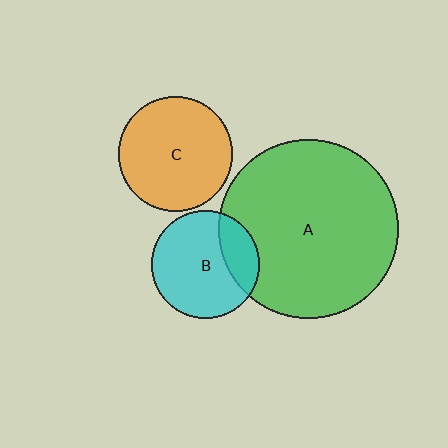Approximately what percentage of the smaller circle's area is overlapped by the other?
Approximately 25%.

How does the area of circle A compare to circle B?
Approximately 2.8 times.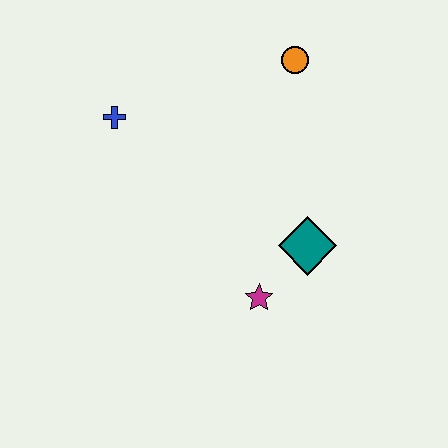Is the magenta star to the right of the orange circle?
No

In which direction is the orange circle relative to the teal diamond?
The orange circle is above the teal diamond.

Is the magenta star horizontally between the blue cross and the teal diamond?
Yes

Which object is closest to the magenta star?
The teal diamond is closest to the magenta star.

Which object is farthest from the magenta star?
The orange circle is farthest from the magenta star.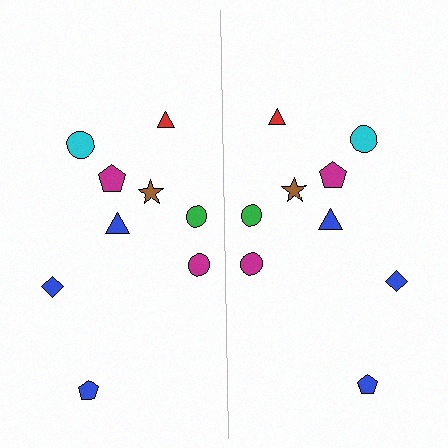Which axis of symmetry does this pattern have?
The pattern has a vertical axis of symmetry running through the center of the image.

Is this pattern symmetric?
Yes, this pattern has bilateral (reflection) symmetry.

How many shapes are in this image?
There are 18 shapes in this image.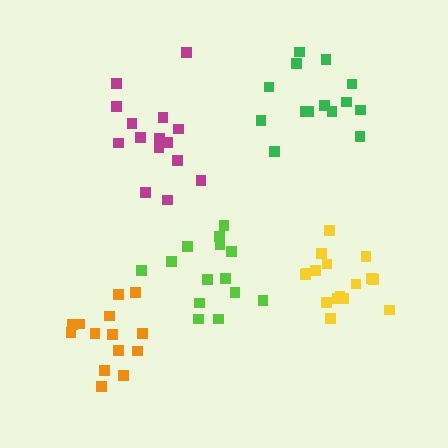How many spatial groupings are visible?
There are 5 spatial groupings.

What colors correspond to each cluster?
The clusters are colored: lime, green, orange, magenta, yellow.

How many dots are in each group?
Group 1: 14 dots, Group 2: 14 dots, Group 3: 14 dots, Group 4: 15 dots, Group 5: 17 dots (74 total).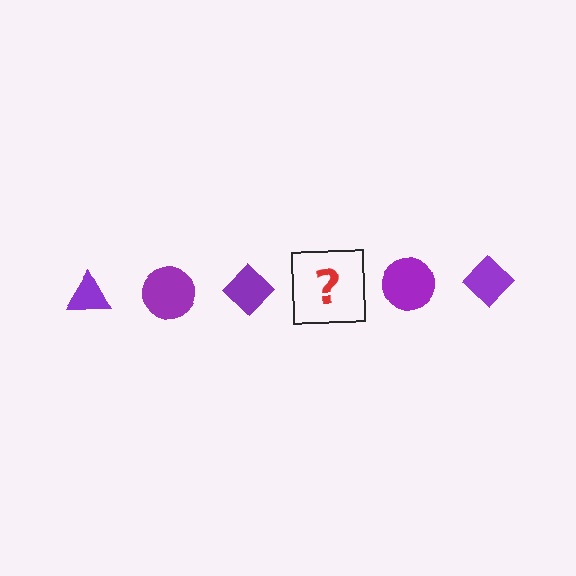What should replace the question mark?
The question mark should be replaced with a purple triangle.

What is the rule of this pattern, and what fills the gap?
The rule is that the pattern cycles through triangle, circle, diamond shapes in purple. The gap should be filled with a purple triangle.